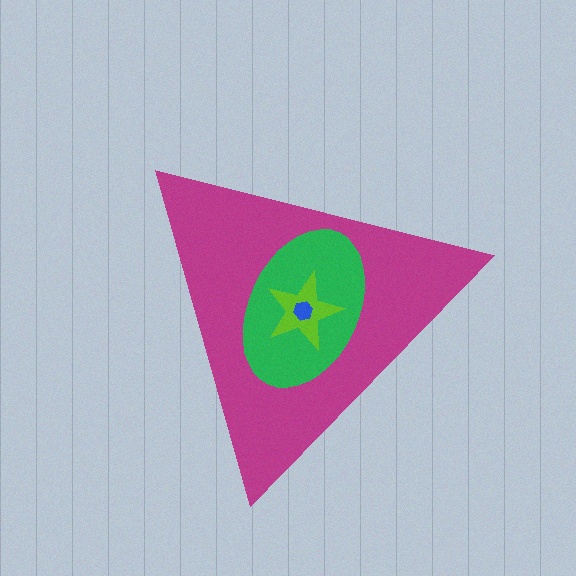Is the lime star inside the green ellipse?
Yes.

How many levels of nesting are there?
4.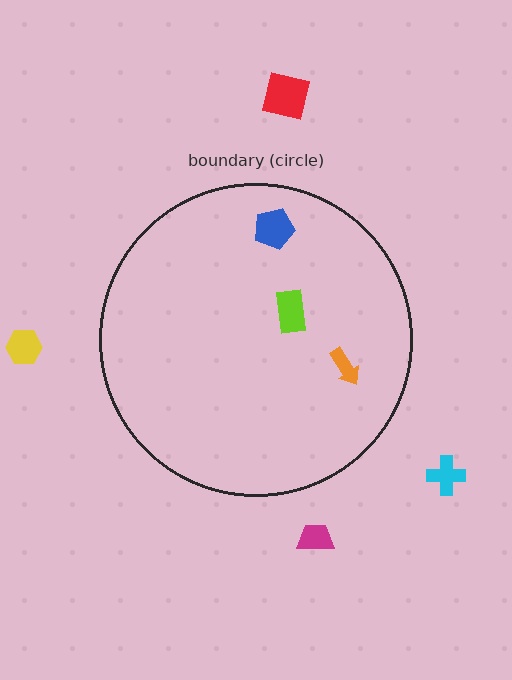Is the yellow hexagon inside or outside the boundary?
Outside.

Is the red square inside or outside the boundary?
Outside.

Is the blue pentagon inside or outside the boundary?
Inside.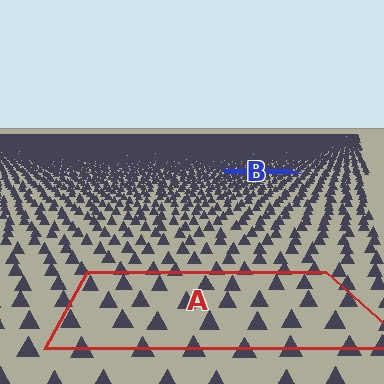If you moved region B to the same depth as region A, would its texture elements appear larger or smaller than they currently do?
They would appear larger. At a closer depth, the same texture elements are projected at a bigger on-screen size.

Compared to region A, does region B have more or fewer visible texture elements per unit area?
Region B has more texture elements per unit area — they are packed more densely because it is farther away.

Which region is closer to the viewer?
Region A is closer. The texture elements there are larger and more spread out.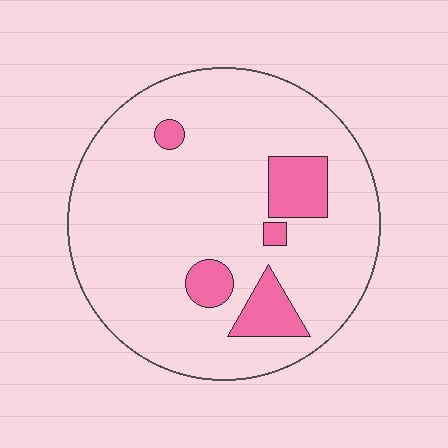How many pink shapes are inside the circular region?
5.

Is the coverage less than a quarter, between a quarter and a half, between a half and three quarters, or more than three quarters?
Less than a quarter.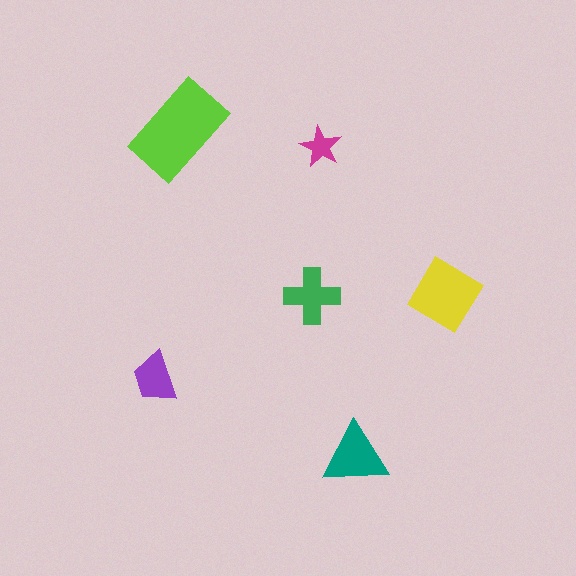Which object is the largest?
The lime rectangle.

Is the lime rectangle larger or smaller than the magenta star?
Larger.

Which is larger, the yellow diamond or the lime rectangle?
The lime rectangle.